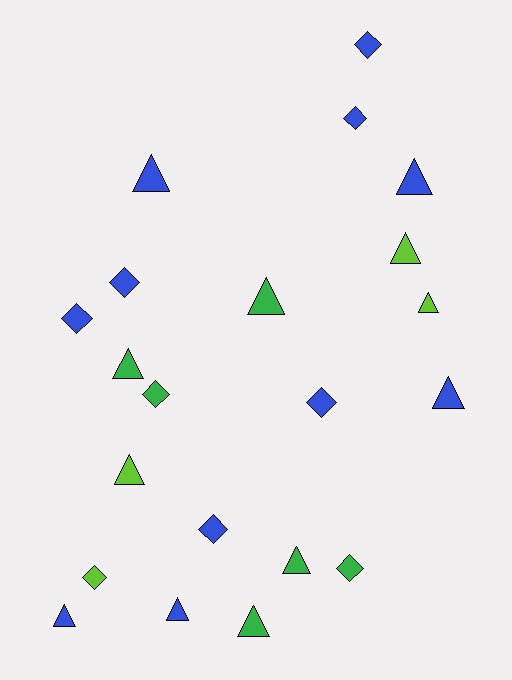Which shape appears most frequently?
Triangle, with 12 objects.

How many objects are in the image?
There are 21 objects.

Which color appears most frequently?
Blue, with 11 objects.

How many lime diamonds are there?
There is 1 lime diamond.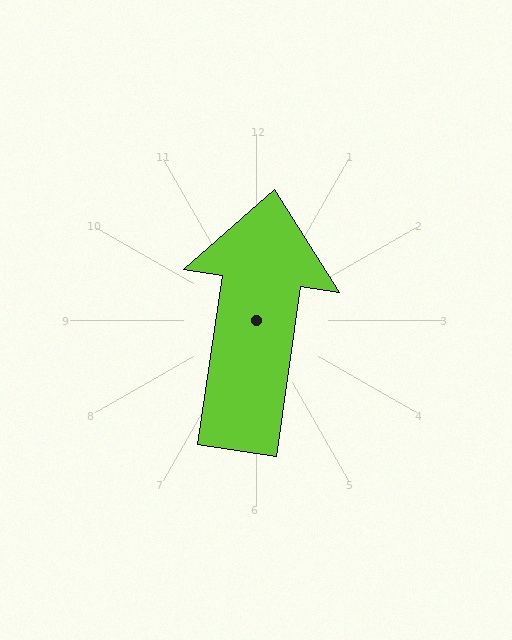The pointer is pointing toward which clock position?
Roughly 12 o'clock.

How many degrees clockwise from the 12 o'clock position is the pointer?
Approximately 8 degrees.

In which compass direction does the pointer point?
North.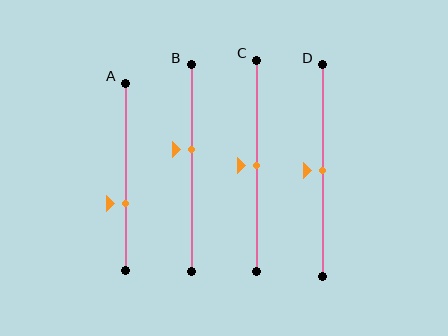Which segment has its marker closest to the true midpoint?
Segment C has its marker closest to the true midpoint.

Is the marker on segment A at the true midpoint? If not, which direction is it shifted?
No, the marker on segment A is shifted downward by about 14% of the segment length.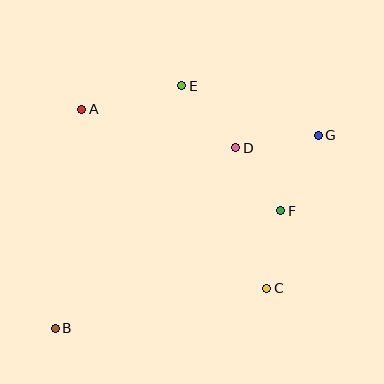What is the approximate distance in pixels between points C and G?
The distance between C and G is approximately 161 pixels.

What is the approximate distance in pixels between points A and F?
The distance between A and F is approximately 223 pixels.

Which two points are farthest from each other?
Points B and G are farthest from each other.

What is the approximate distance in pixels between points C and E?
The distance between C and E is approximately 220 pixels.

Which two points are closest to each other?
Points D and F are closest to each other.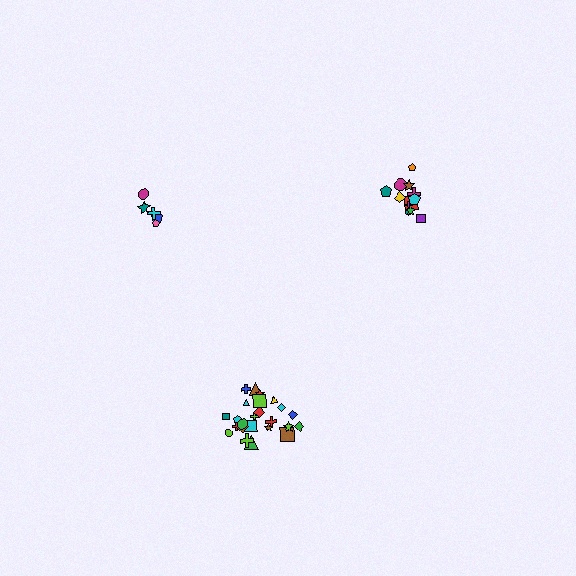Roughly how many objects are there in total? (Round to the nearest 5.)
Roughly 40 objects in total.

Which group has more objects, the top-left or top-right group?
The top-right group.